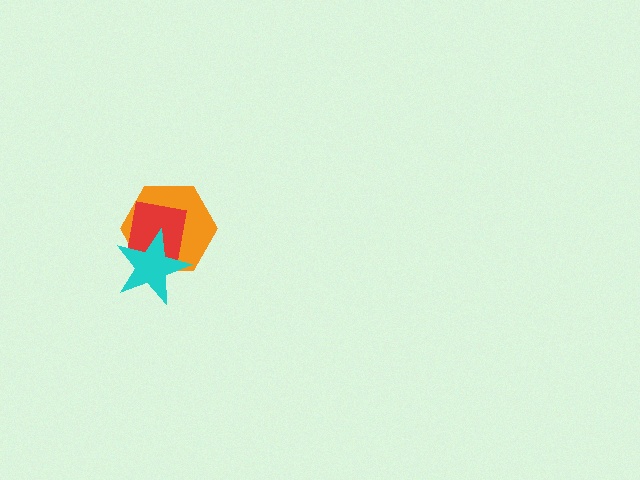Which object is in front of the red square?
The cyan star is in front of the red square.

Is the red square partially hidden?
Yes, it is partially covered by another shape.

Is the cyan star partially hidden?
No, no other shape covers it.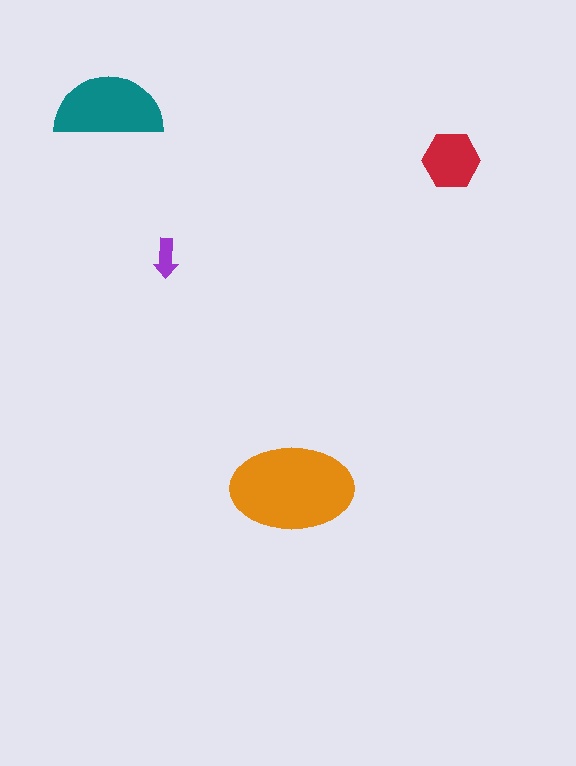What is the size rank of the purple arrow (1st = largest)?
4th.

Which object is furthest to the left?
The teal semicircle is leftmost.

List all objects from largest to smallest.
The orange ellipse, the teal semicircle, the red hexagon, the purple arrow.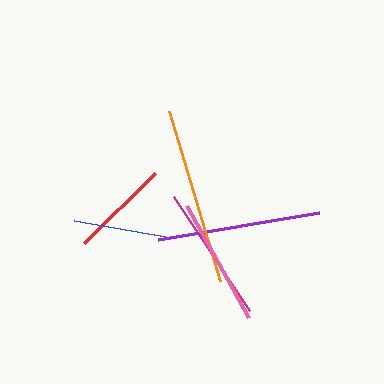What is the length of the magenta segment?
The magenta segment is approximately 137 pixels long.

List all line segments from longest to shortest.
From longest to shortest: orange, purple, magenta, pink, red, blue.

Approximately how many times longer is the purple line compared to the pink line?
The purple line is approximately 1.3 times the length of the pink line.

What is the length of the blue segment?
The blue segment is approximately 98 pixels long.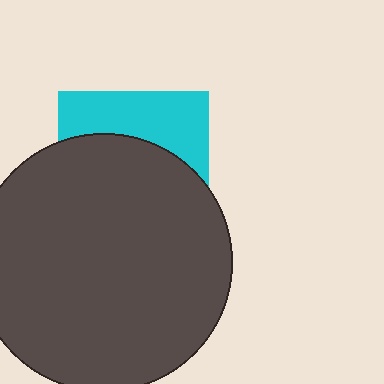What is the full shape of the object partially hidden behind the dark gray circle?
The partially hidden object is a cyan square.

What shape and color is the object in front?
The object in front is a dark gray circle.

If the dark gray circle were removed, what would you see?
You would see the complete cyan square.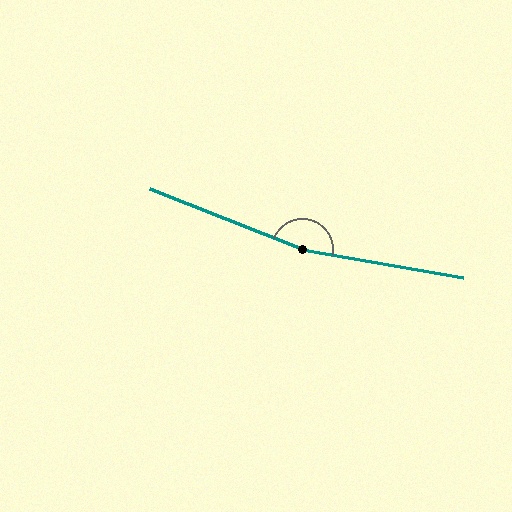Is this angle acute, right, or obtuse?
It is obtuse.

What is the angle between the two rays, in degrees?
Approximately 169 degrees.